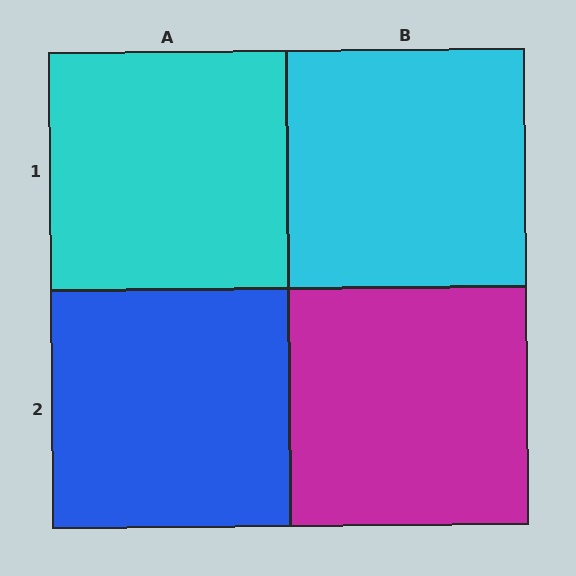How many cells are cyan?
2 cells are cyan.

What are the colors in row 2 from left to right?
Blue, magenta.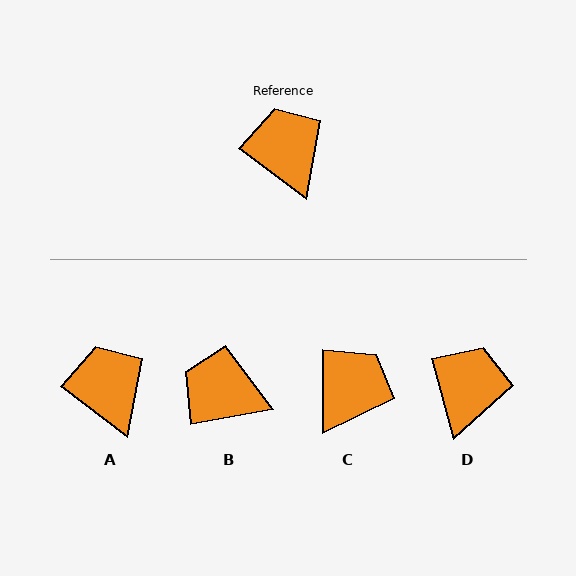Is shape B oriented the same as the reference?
No, it is off by about 47 degrees.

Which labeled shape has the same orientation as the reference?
A.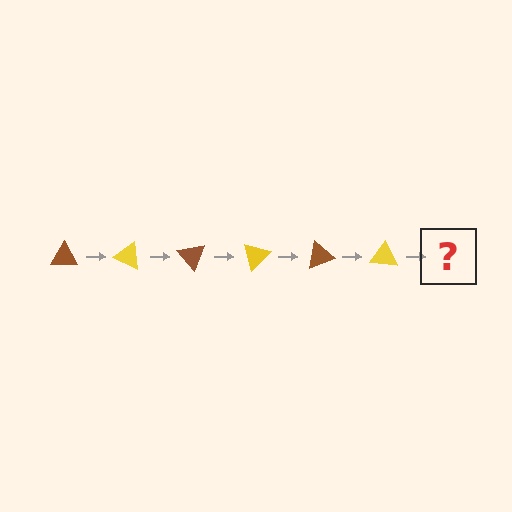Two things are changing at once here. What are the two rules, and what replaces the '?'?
The two rules are that it rotates 25 degrees each step and the color cycles through brown and yellow. The '?' should be a brown triangle, rotated 150 degrees from the start.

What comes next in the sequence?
The next element should be a brown triangle, rotated 150 degrees from the start.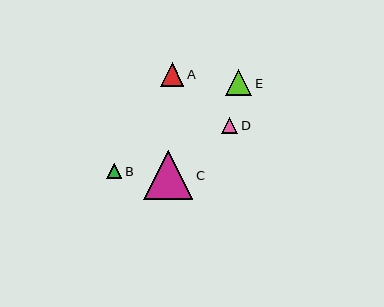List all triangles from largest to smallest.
From largest to smallest: C, E, A, D, B.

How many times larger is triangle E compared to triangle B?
Triangle E is approximately 1.7 times the size of triangle B.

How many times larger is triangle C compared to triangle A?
Triangle C is approximately 2.1 times the size of triangle A.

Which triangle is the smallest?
Triangle B is the smallest with a size of approximately 15 pixels.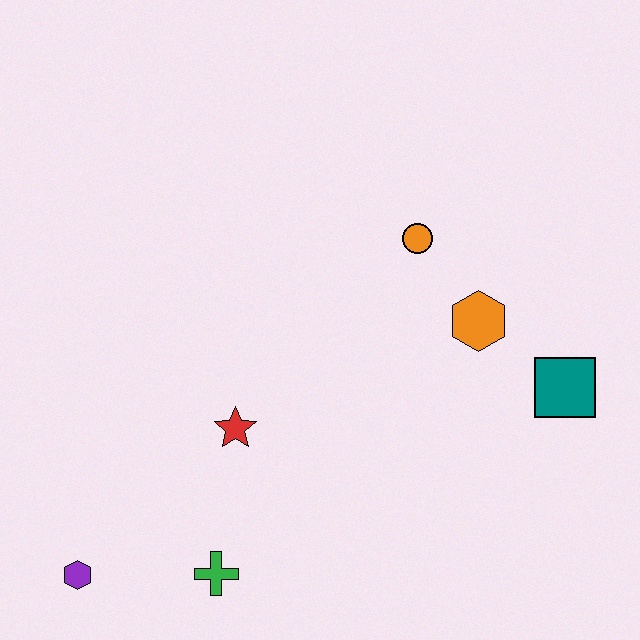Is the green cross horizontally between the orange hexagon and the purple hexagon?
Yes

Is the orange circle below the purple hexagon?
No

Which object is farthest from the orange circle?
The purple hexagon is farthest from the orange circle.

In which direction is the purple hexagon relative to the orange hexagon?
The purple hexagon is to the left of the orange hexagon.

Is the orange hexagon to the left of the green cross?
No